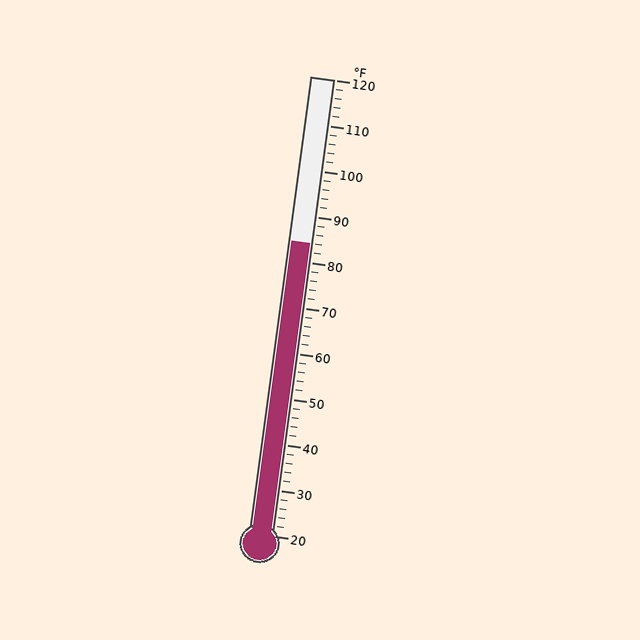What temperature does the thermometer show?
The thermometer shows approximately 84°F.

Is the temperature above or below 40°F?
The temperature is above 40°F.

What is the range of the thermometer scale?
The thermometer scale ranges from 20°F to 120°F.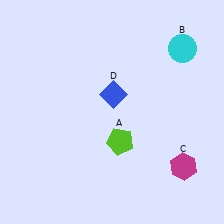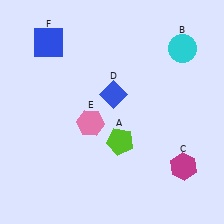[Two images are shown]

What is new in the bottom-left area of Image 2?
A pink hexagon (E) was added in the bottom-left area of Image 2.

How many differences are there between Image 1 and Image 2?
There are 2 differences between the two images.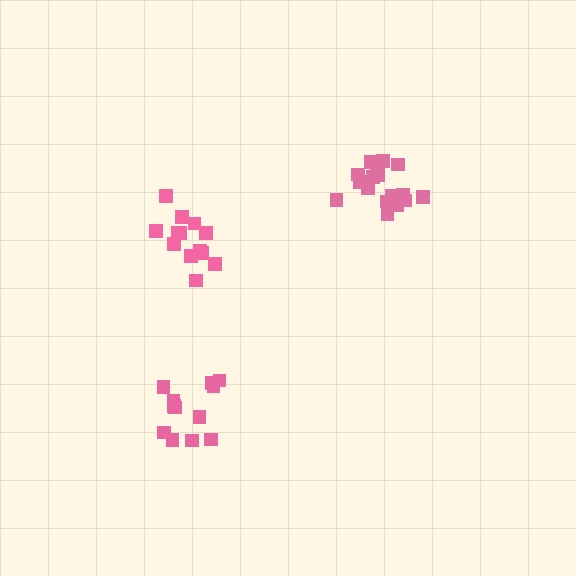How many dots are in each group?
Group 1: 12 dots, Group 2: 17 dots, Group 3: 13 dots (42 total).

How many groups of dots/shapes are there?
There are 3 groups.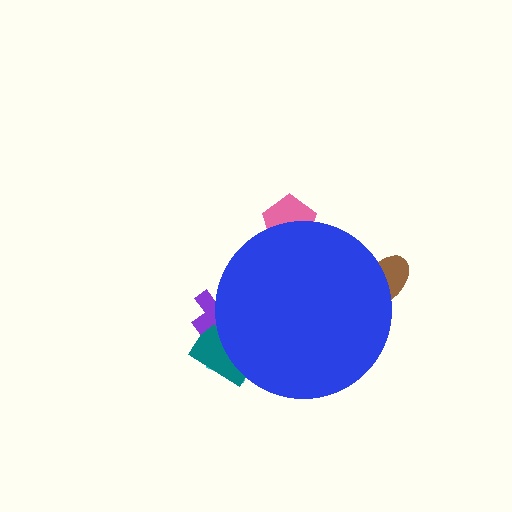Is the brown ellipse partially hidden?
Yes, the brown ellipse is partially hidden behind the blue circle.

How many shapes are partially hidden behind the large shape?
5 shapes are partially hidden.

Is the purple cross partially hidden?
Yes, the purple cross is partially hidden behind the blue circle.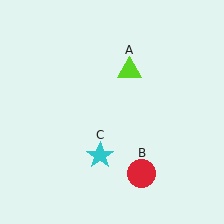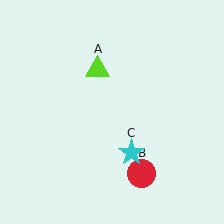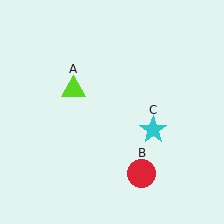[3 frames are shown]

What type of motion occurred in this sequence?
The lime triangle (object A), cyan star (object C) rotated counterclockwise around the center of the scene.